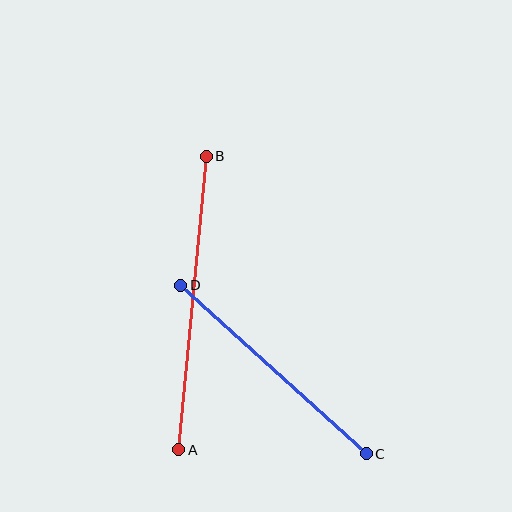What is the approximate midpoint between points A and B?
The midpoint is at approximately (193, 303) pixels.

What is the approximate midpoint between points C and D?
The midpoint is at approximately (273, 369) pixels.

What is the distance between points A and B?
The distance is approximately 295 pixels.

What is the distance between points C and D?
The distance is approximately 251 pixels.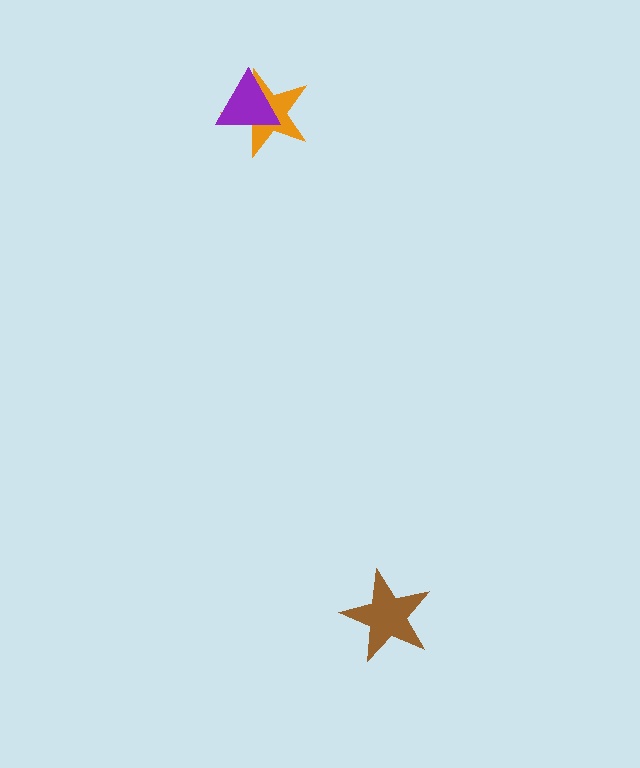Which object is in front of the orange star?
The purple triangle is in front of the orange star.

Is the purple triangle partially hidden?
No, no other shape covers it.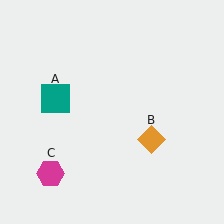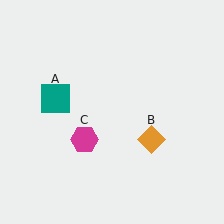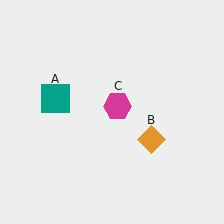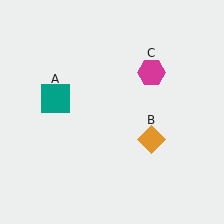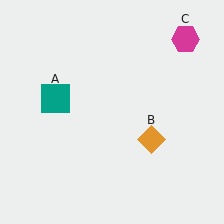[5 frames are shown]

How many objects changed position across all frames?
1 object changed position: magenta hexagon (object C).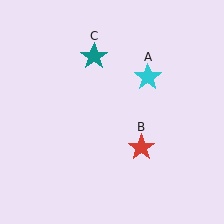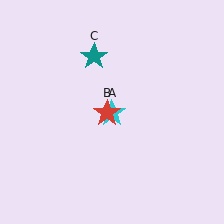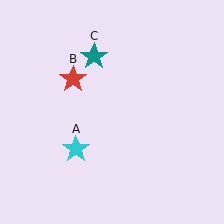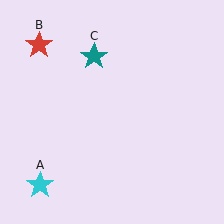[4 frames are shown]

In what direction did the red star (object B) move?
The red star (object B) moved up and to the left.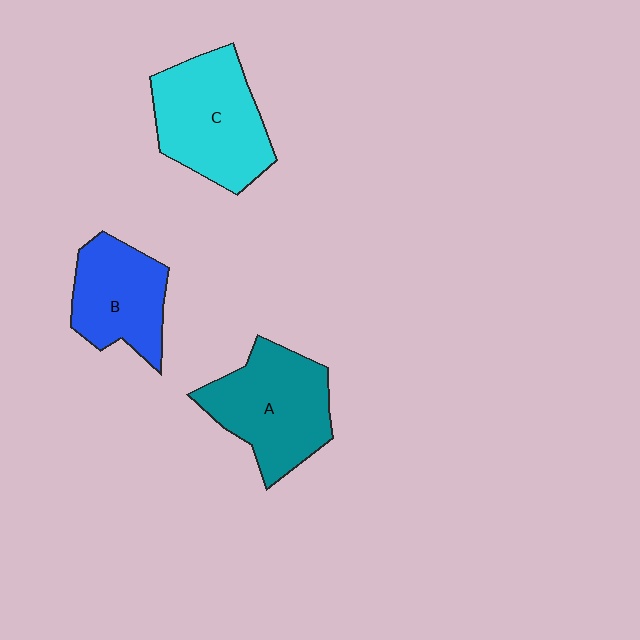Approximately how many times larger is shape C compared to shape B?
Approximately 1.3 times.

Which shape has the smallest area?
Shape B (blue).